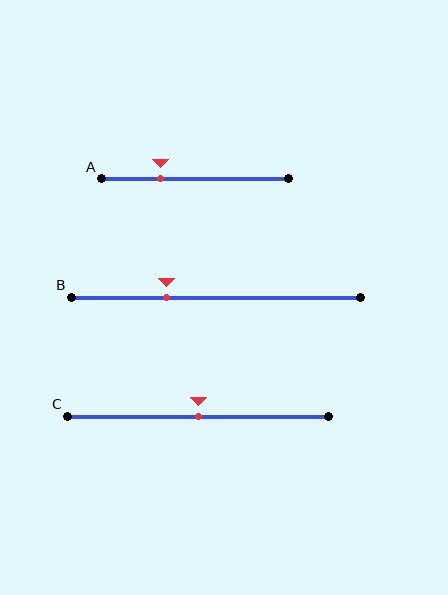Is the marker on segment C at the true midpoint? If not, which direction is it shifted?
Yes, the marker on segment C is at the true midpoint.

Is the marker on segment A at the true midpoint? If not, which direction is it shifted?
No, the marker on segment A is shifted to the left by about 19% of the segment length.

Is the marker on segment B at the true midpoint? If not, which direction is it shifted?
No, the marker on segment B is shifted to the left by about 17% of the segment length.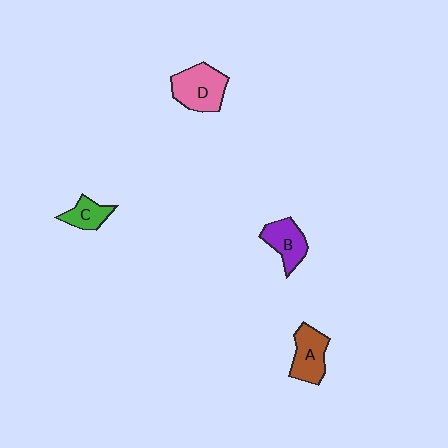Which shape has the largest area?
Shape D (pink).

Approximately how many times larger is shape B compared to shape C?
Approximately 1.4 times.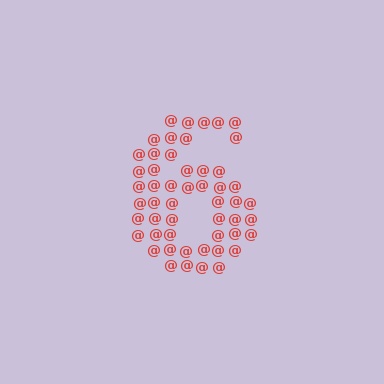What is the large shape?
The large shape is the digit 6.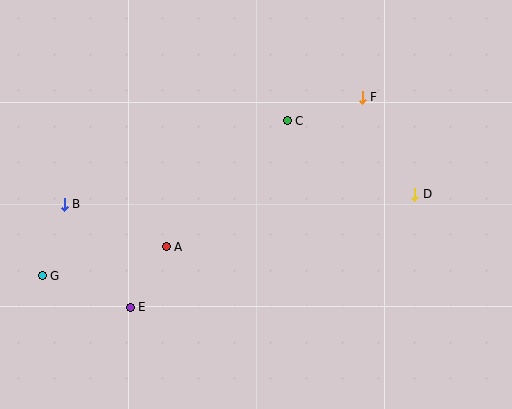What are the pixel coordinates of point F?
Point F is at (362, 97).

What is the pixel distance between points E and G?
The distance between E and G is 94 pixels.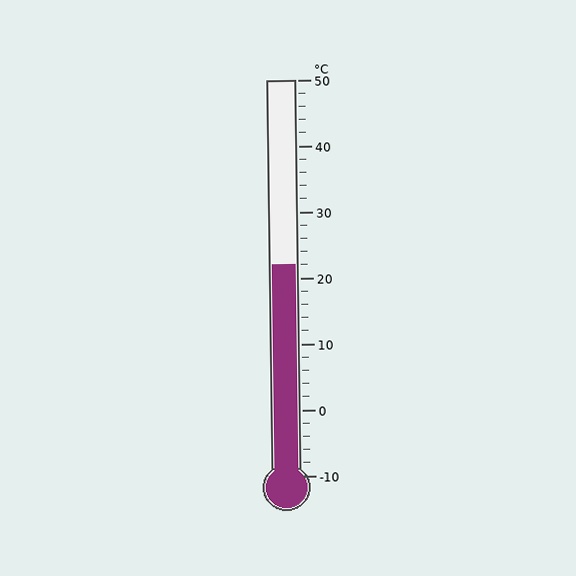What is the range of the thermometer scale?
The thermometer scale ranges from -10°C to 50°C.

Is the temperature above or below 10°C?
The temperature is above 10°C.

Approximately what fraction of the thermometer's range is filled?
The thermometer is filled to approximately 55% of its range.